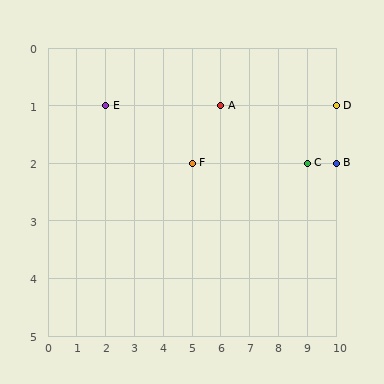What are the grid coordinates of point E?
Point E is at grid coordinates (2, 1).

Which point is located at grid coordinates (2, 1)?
Point E is at (2, 1).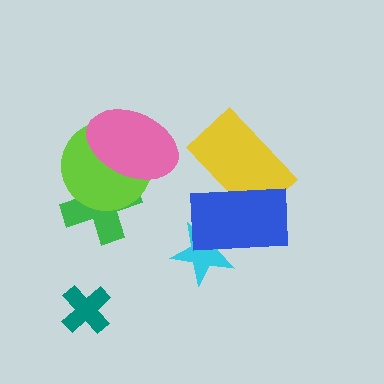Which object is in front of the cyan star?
The blue rectangle is in front of the cyan star.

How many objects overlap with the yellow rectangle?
1 object overlaps with the yellow rectangle.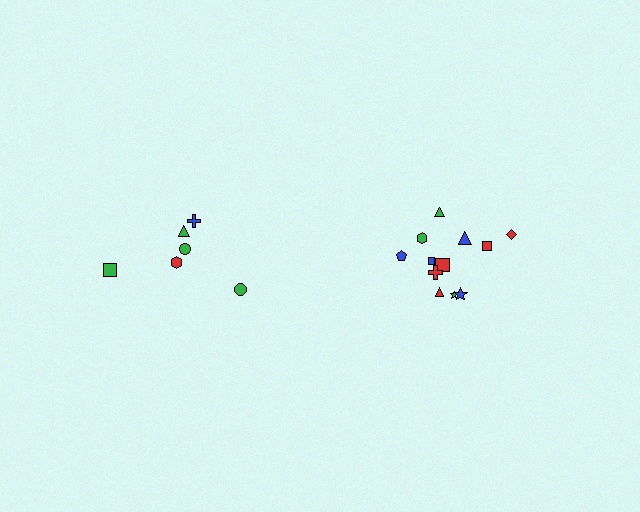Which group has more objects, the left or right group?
The right group.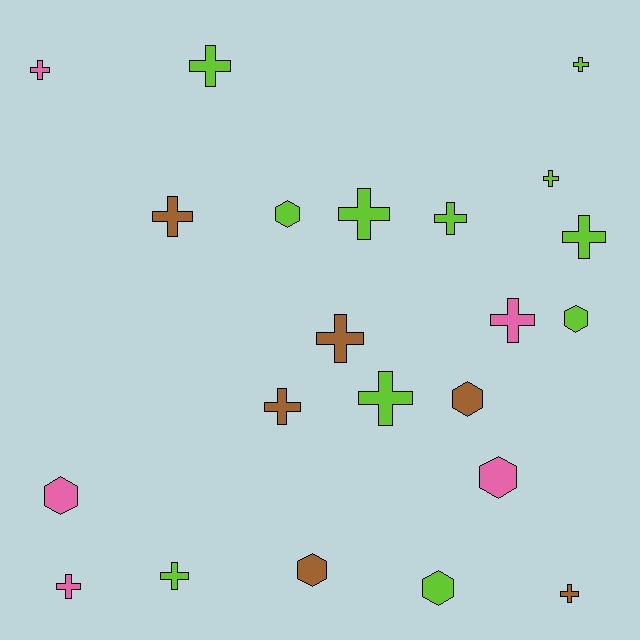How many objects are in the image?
There are 22 objects.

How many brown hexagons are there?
There are 2 brown hexagons.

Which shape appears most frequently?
Cross, with 15 objects.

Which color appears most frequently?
Lime, with 11 objects.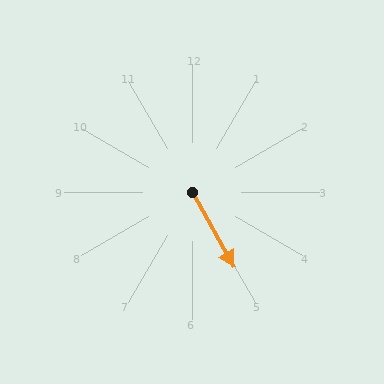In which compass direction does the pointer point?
Southeast.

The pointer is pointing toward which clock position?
Roughly 5 o'clock.